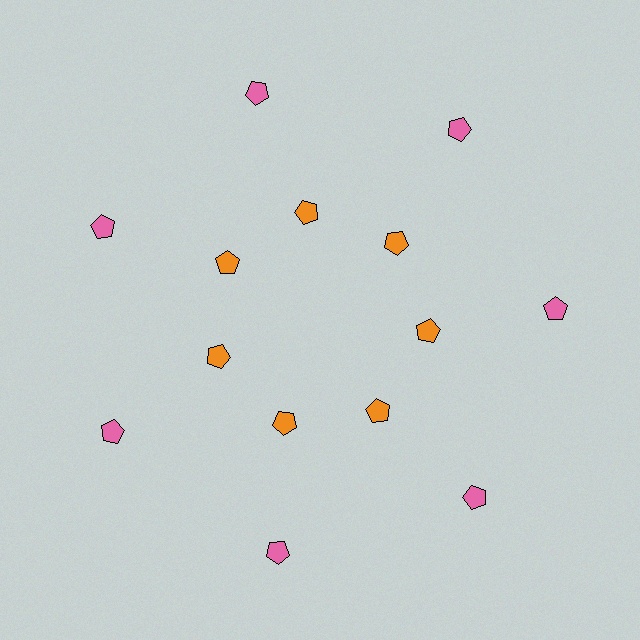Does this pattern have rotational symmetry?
Yes, this pattern has 7-fold rotational symmetry. It looks the same after rotating 51 degrees around the center.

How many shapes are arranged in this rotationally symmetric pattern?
There are 14 shapes, arranged in 7 groups of 2.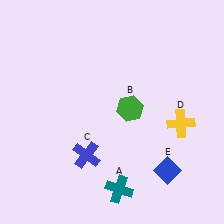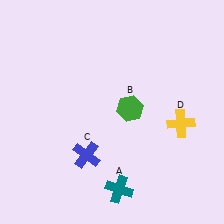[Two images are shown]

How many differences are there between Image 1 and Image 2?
There is 1 difference between the two images.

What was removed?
The blue diamond (E) was removed in Image 2.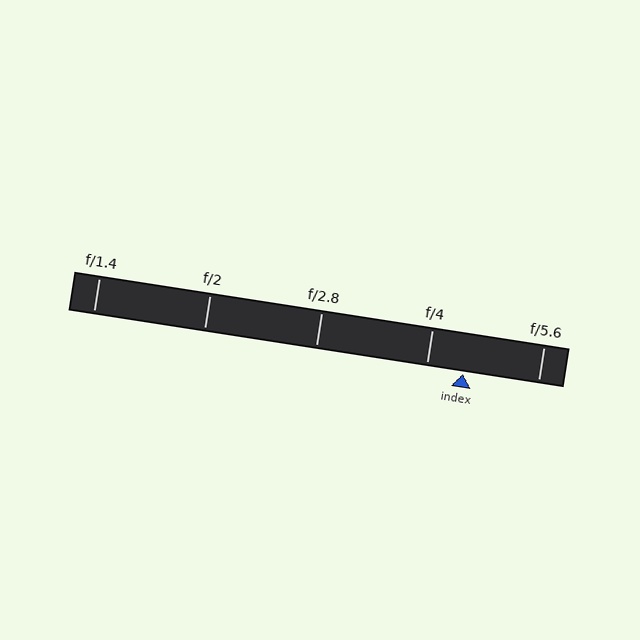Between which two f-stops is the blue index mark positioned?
The index mark is between f/4 and f/5.6.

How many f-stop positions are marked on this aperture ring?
There are 5 f-stop positions marked.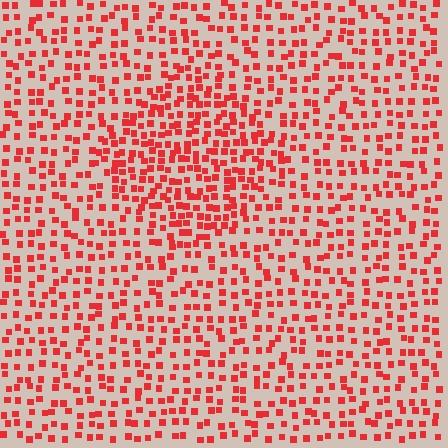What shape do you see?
I see a diamond.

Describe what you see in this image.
The image contains small red elements arranged at two different densities. A diamond-shaped region is visible where the elements are more densely packed than the surrounding area.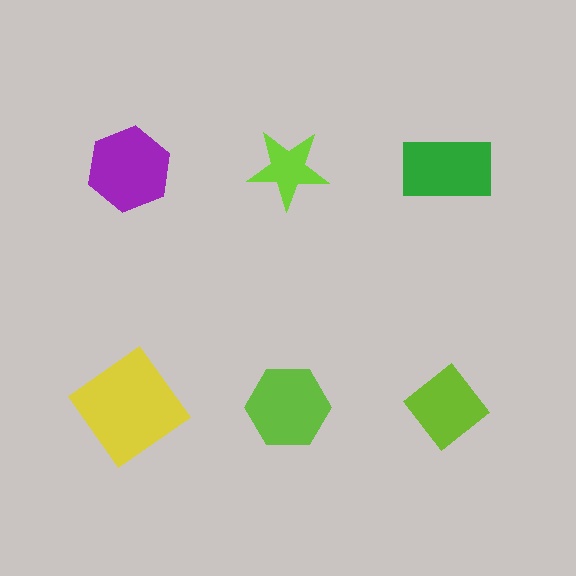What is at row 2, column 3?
A lime diamond.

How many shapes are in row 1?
3 shapes.